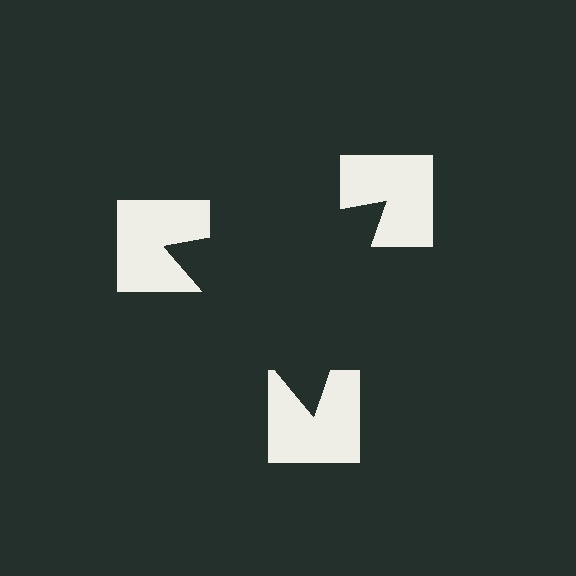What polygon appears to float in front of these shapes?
An illusory triangle — its edges are inferred from the aligned wedge cuts in the notched squares, not physically drawn.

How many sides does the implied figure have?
3 sides.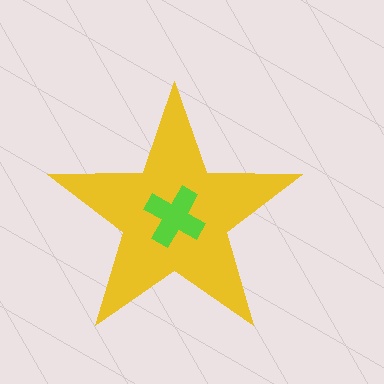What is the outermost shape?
The yellow star.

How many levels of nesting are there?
2.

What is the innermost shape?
The lime cross.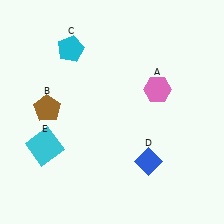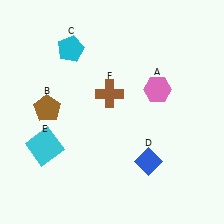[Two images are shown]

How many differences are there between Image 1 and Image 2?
There is 1 difference between the two images.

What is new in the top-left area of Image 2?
A brown cross (F) was added in the top-left area of Image 2.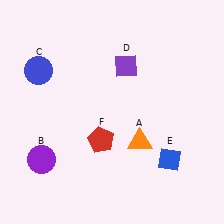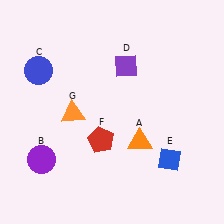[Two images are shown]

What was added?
An orange triangle (G) was added in Image 2.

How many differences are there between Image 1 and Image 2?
There is 1 difference between the two images.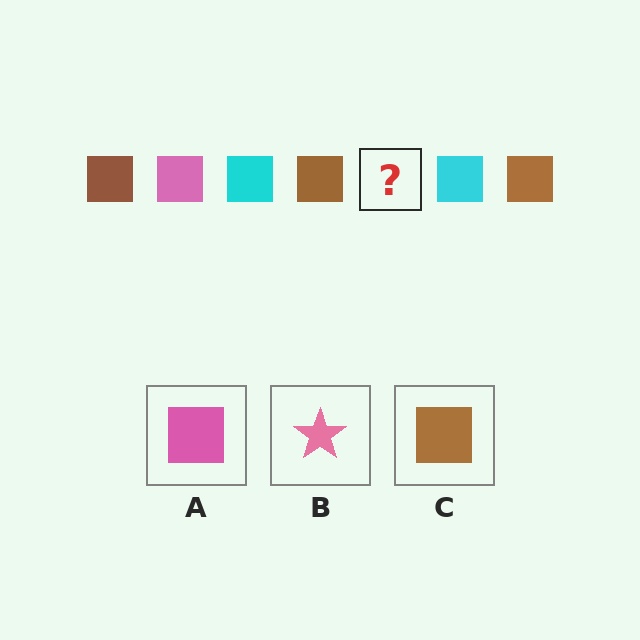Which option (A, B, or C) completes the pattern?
A.